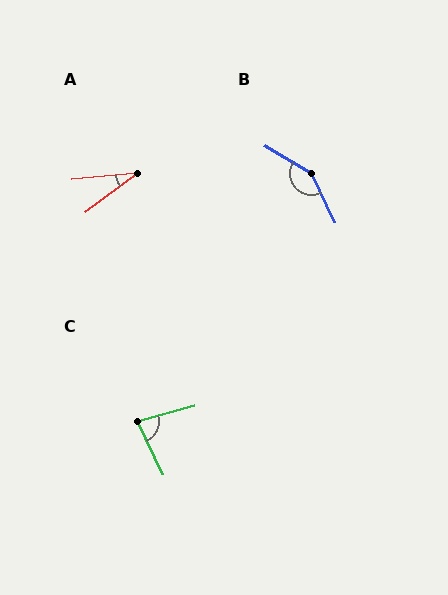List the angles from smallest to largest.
A (32°), C (79°), B (147°).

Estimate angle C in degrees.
Approximately 79 degrees.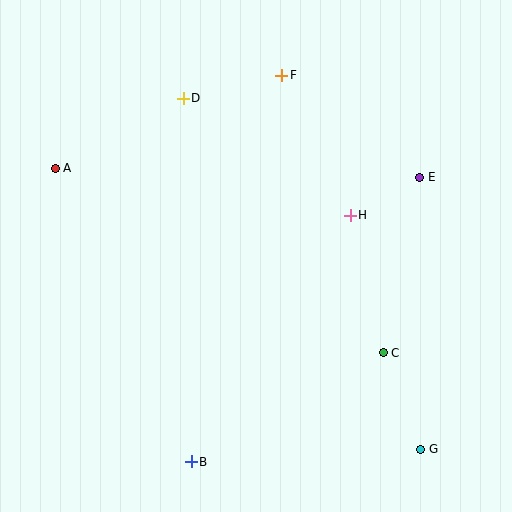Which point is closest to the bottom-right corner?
Point G is closest to the bottom-right corner.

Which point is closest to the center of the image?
Point H at (350, 215) is closest to the center.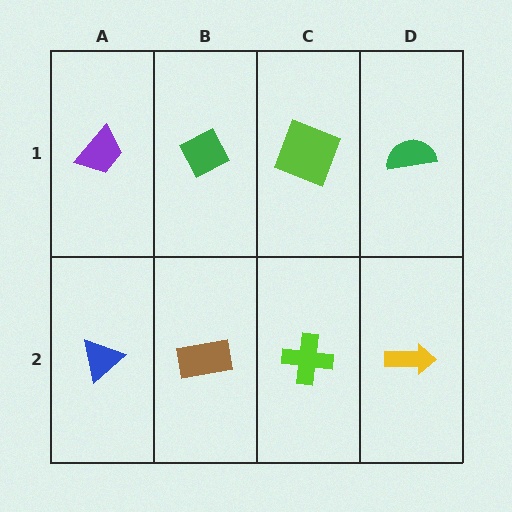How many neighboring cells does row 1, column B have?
3.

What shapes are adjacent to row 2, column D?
A green semicircle (row 1, column D), a lime cross (row 2, column C).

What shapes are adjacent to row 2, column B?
A green diamond (row 1, column B), a blue triangle (row 2, column A), a lime cross (row 2, column C).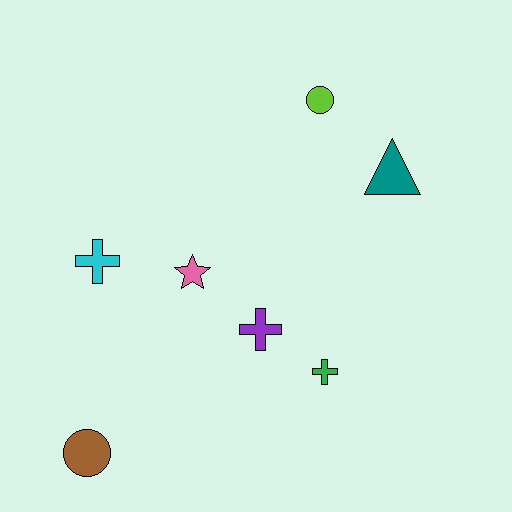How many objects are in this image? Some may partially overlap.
There are 7 objects.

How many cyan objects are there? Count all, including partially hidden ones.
There is 1 cyan object.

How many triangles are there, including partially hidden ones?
There is 1 triangle.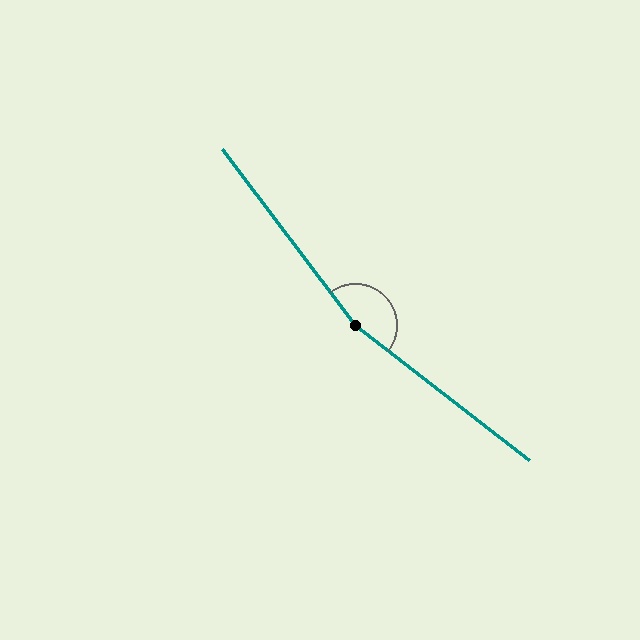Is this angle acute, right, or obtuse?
It is obtuse.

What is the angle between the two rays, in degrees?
Approximately 165 degrees.